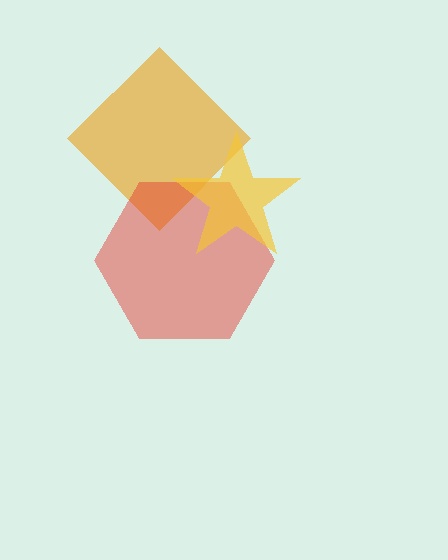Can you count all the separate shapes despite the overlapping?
Yes, there are 3 separate shapes.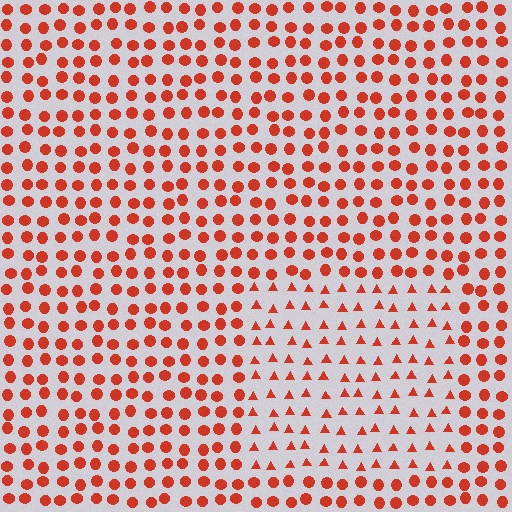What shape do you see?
I see a rectangle.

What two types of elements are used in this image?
The image uses triangles inside the rectangle region and circles outside it.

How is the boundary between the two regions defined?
The boundary is defined by a change in element shape: triangles inside vs. circles outside. All elements share the same color and spacing.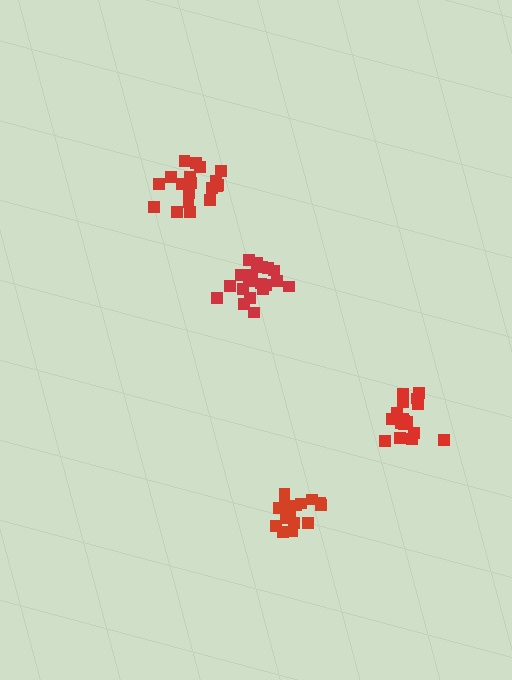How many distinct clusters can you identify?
There are 4 distinct clusters.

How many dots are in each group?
Group 1: 15 dots, Group 2: 19 dots, Group 3: 18 dots, Group 4: 20 dots (72 total).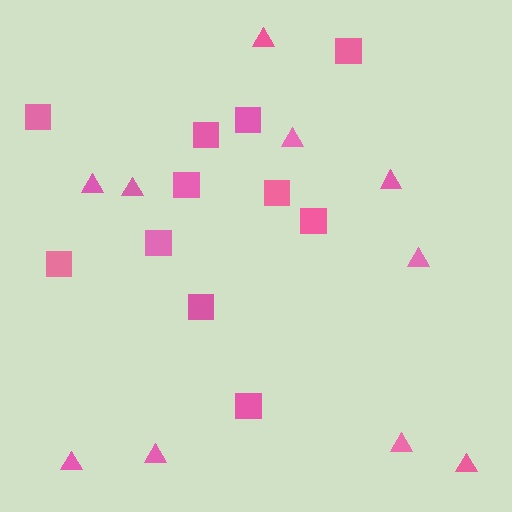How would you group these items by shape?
There are 2 groups: one group of triangles (10) and one group of squares (11).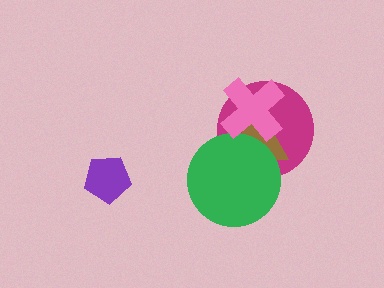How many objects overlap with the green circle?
2 objects overlap with the green circle.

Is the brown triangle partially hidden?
Yes, it is partially covered by another shape.